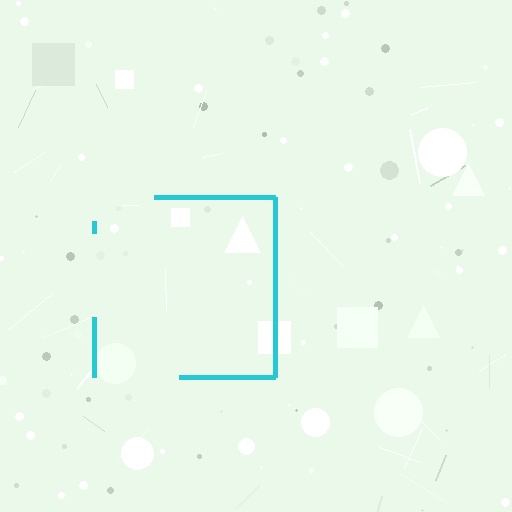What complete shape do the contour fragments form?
The contour fragments form a square.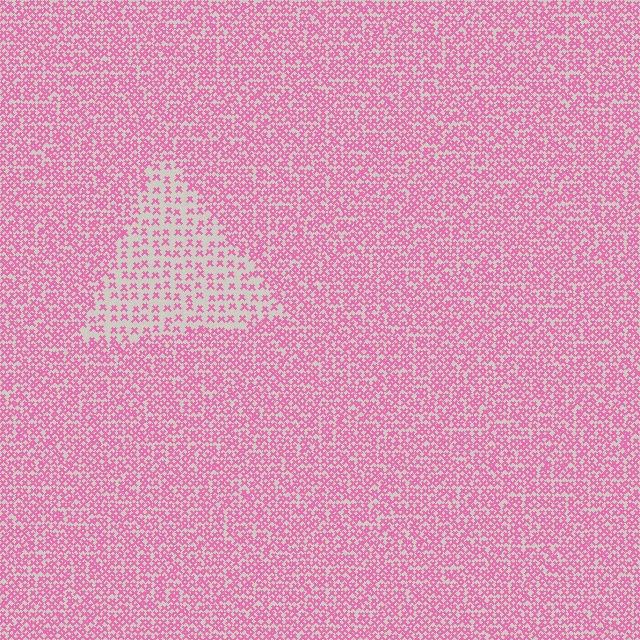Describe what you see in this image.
The image contains small pink elements arranged at two different densities. A triangle-shaped region is visible where the elements are less densely packed than the surrounding area.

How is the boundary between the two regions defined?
The boundary is defined by a change in element density (approximately 2.2x ratio). All elements are the same color, size, and shape.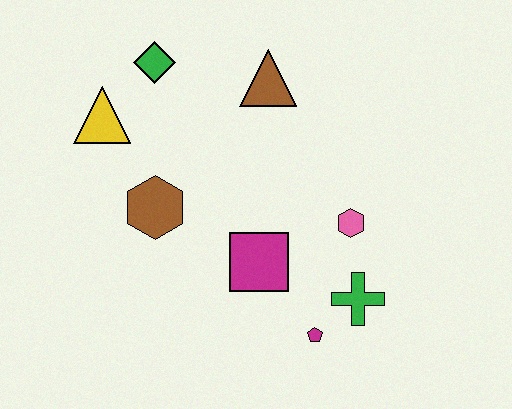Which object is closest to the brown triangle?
The green diamond is closest to the brown triangle.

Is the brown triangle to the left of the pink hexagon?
Yes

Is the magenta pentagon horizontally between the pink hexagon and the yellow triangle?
Yes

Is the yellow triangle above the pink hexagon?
Yes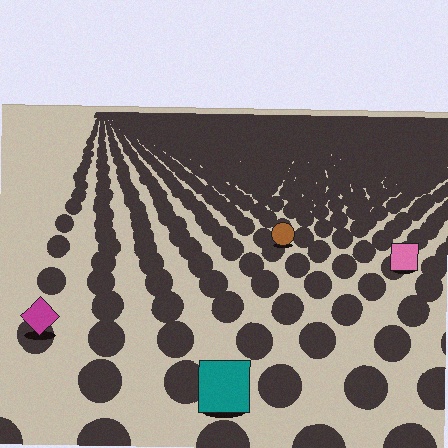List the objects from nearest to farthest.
From nearest to farthest: the teal square, the magenta diamond, the pink square, the brown circle.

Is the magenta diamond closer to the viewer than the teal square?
No. The teal square is closer — you can tell from the texture gradient: the ground texture is coarser near it.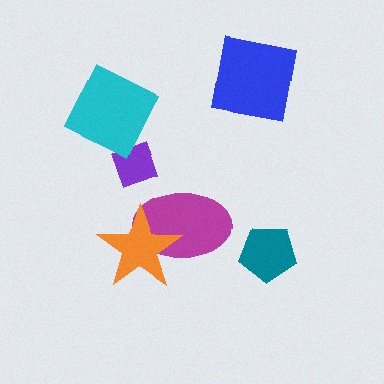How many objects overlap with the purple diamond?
1 object overlaps with the purple diamond.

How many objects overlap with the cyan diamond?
1 object overlaps with the cyan diamond.